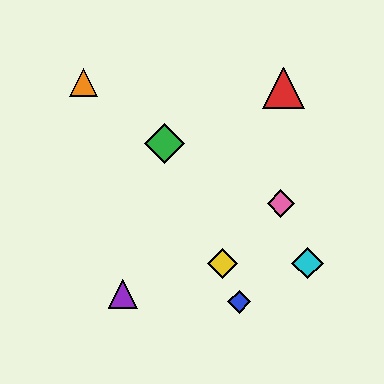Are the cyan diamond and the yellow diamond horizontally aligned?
Yes, both are at y≈263.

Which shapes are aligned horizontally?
The yellow diamond, the cyan diamond are aligned horizontally.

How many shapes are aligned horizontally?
2 shapes (the yellow diamond, the cyan diamond) are aligned horizontally.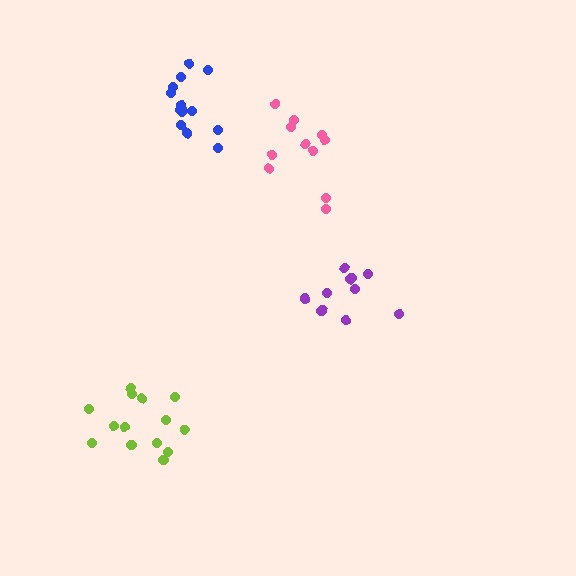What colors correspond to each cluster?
The clusters are colored: purple, pink, lime, blue.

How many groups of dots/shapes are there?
There are 4 groups.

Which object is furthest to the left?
The lime cluster is leftmost.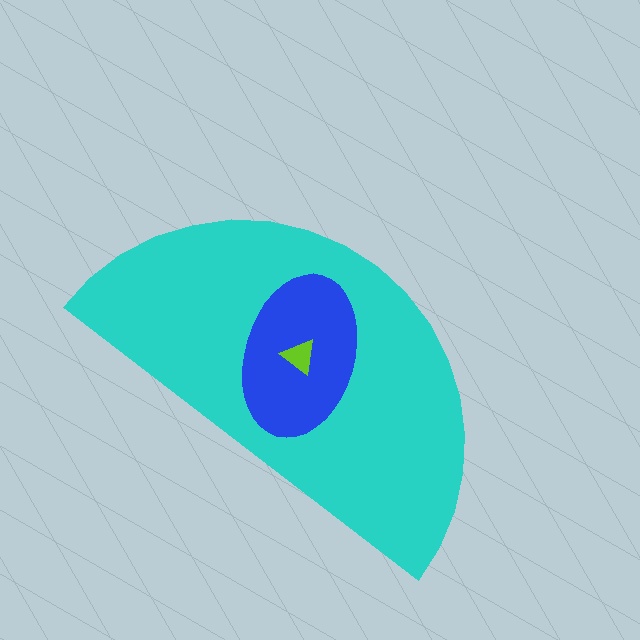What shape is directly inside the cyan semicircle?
The blue ellipse.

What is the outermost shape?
The cyan semicircle.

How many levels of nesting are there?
3.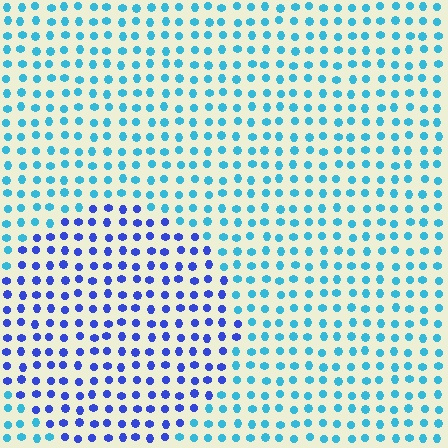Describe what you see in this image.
The image is filled with small cyan elements in a uniform arrangement. A circle-shaped region is visible where the elements are tinted to a slightly different hue, forming a subtle color boundary.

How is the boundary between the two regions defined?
The boundary is defined purely by a slight shift in hue (about 42 degrees). Spacing, size, and orientation are identical on both sides.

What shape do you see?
I see a circle.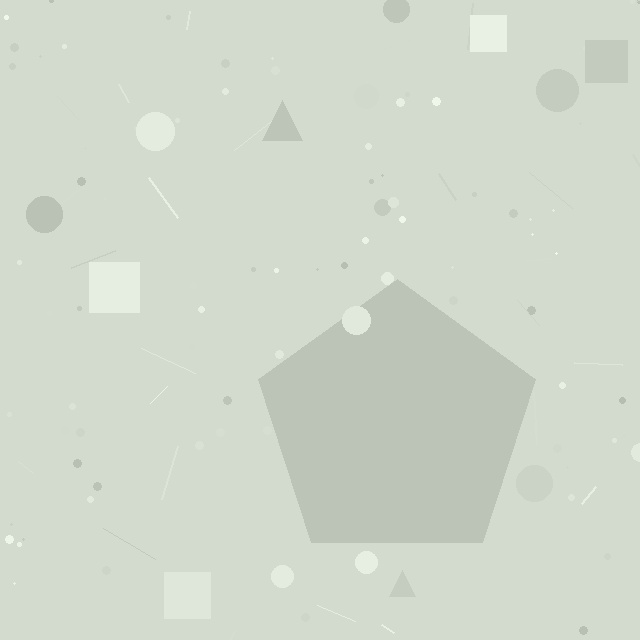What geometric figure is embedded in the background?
A pentagon is embedded in the background.